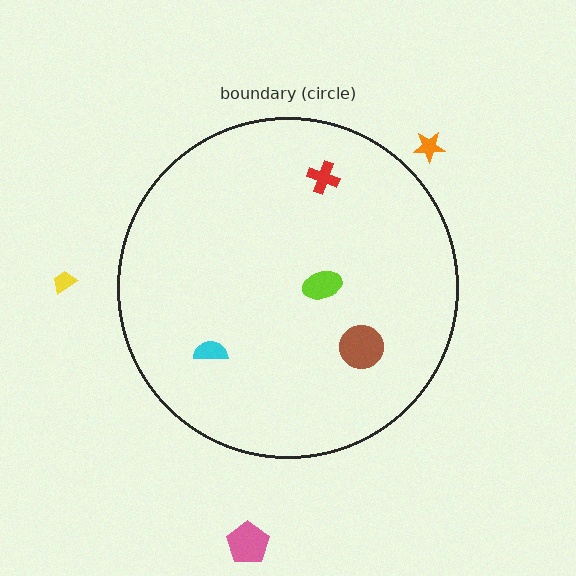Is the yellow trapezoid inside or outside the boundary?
Outside.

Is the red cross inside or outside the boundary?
Inside.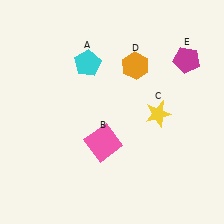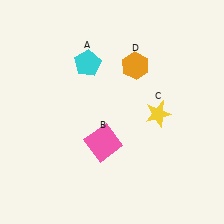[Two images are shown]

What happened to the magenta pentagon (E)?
The magenta pentagon (E) was removed in Image 2. It was in the top-right area of Image 1.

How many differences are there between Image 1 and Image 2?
There is 1 difference between the two images.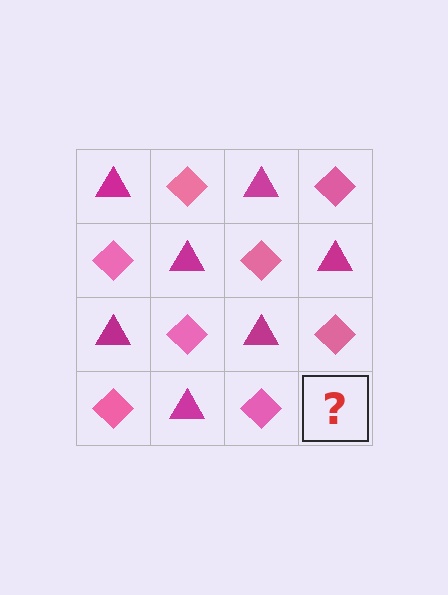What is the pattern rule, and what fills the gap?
The rule is that it alternates magenta triangle and pink diamond in a checkerboard pattern. The gap should be filled with a magenta triangle.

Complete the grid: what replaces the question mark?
The question mark should be replaced with a magenta triangle.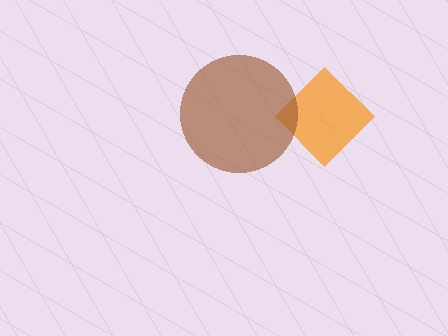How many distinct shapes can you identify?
There are 2 distinct shapes: an orange diamond, a brown circle.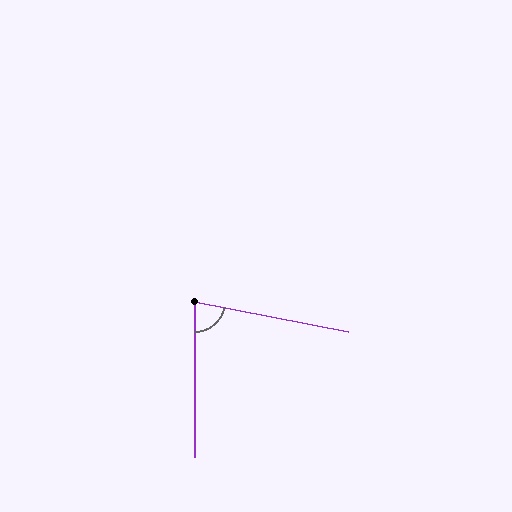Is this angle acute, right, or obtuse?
It is acute.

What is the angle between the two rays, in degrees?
Approximately 79 degrees.